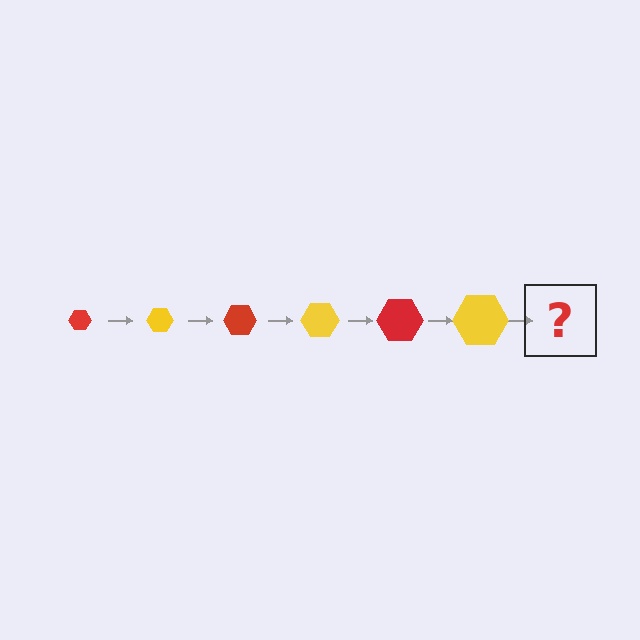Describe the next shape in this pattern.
It should be a red hexagon, larger than the previous one.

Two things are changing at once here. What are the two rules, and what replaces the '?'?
The two rules are that the hexagon grows larger each step and the color cycles through red and yellow. The '?' should be a red hexagon, larger than the previous one.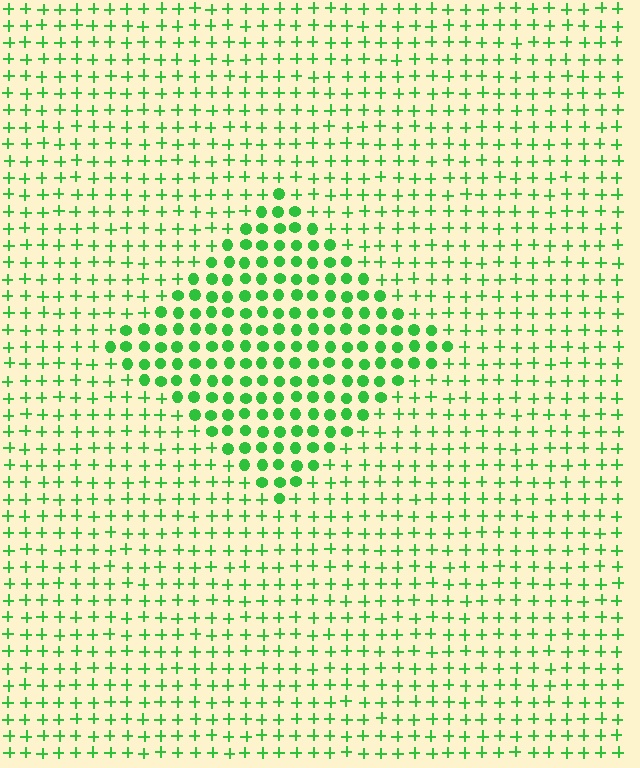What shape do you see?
I see a diamond.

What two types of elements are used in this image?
The image uses circles inside the diamond region and plus signs outside it.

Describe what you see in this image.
The image is filled with small green elements arranged in a uniform grid. A diamond-shaped region contains circles, while the surrounding area contains plus signs. The boundary is defined purely by the change in element shape.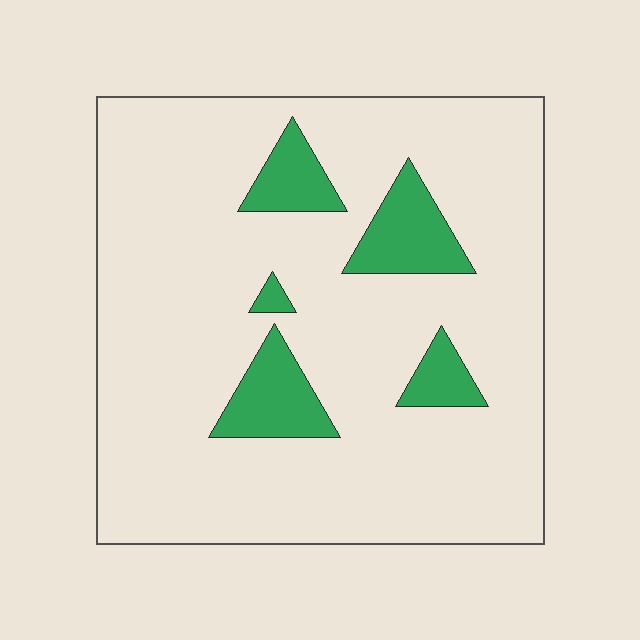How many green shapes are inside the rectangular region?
5.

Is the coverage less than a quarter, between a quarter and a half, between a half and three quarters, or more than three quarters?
Less than a quarter.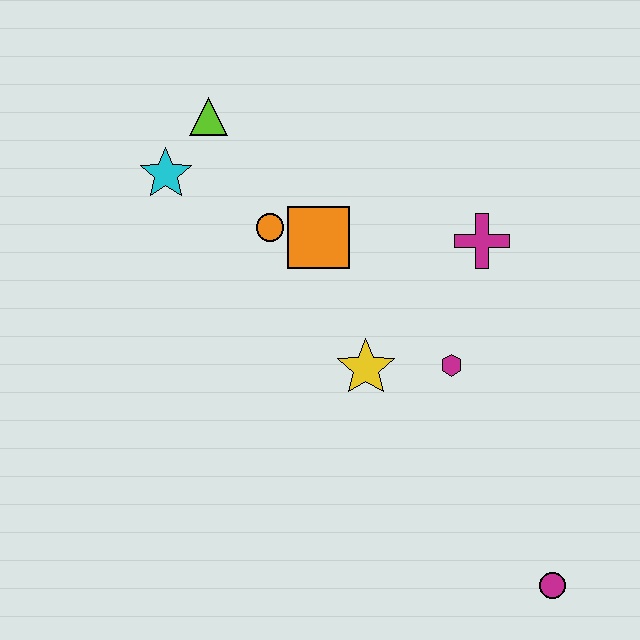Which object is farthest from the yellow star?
The lime triangle is farthest from the yellow star.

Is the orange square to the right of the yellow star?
No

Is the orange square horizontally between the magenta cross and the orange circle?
Yes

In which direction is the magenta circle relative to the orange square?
The magenta circle is below the orange square.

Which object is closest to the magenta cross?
The magenta hexagon is closest to the magenta cross.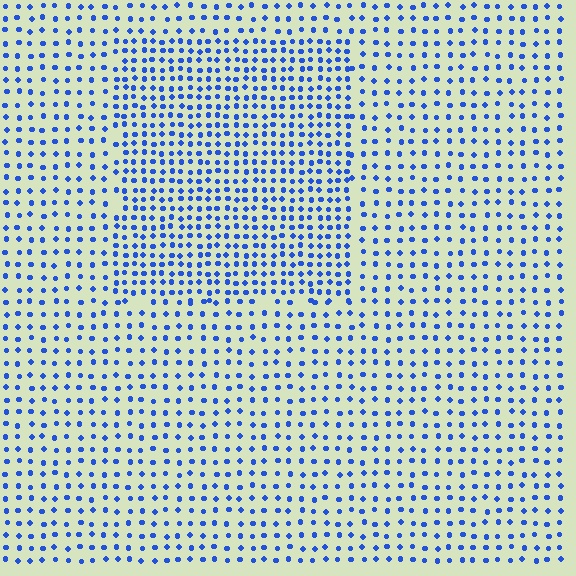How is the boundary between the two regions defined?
The boundary is defined by a change in element density (approximately 1.8x ratio). All elements are the same color, size, and shape.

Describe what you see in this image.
The image contains small blue elements arranged at two different densities. A rectangle-shaped region is visible where the elements are more densely packed than the surrounding area.